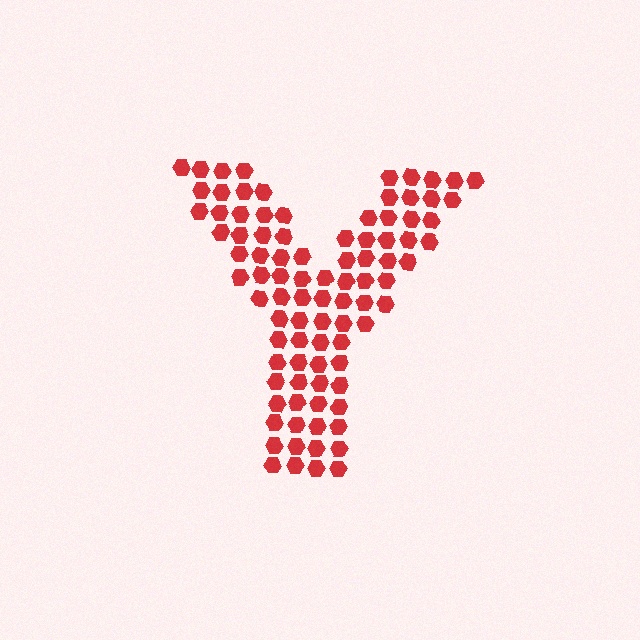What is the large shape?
The large shape is the letter Y.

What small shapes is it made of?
It is made of small hexagons.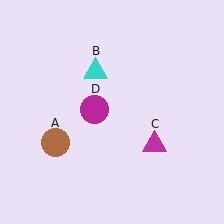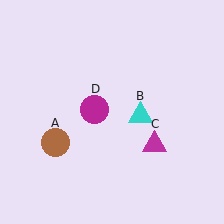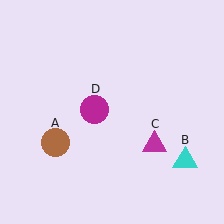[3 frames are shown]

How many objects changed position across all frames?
1 object changed position: cyan triangle (object B).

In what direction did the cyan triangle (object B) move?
The cyan triangle (object B) moved down and to the right.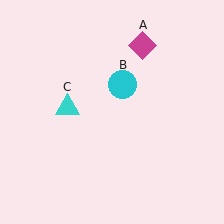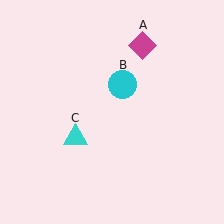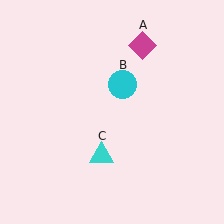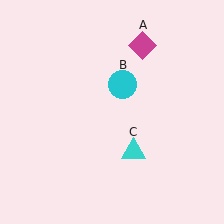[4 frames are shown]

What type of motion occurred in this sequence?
The cyan triangle (object C) rotated counterclockwise around the center of the scene.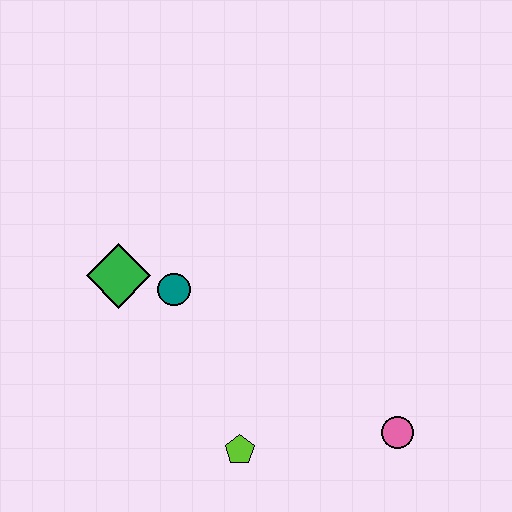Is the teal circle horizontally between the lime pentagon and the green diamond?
Yes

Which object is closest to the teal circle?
The green diamond is closest to the teal circle.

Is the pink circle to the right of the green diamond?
Yes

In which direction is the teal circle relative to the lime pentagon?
The teal circle is above the lime pentagon.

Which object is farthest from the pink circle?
The green diamond is farthest from the pink circle.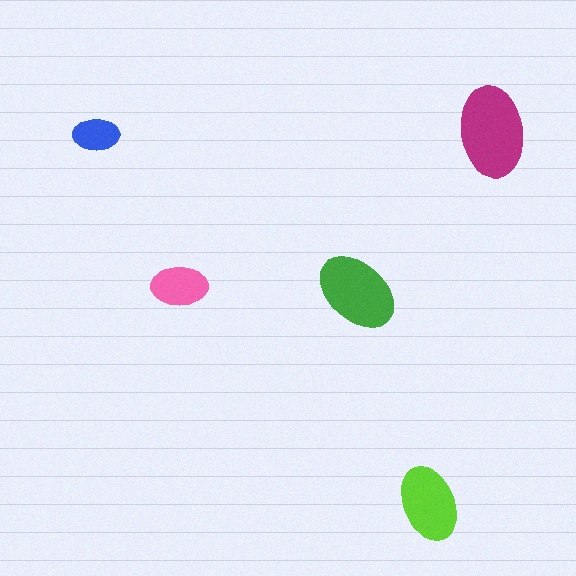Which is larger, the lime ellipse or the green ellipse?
The green one.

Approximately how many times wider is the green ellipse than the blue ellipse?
About 2 times wider.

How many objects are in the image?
There are 5 objects in the image.